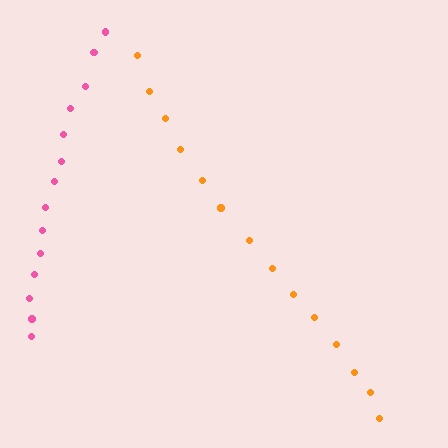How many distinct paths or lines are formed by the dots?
There are 2 distinct paths.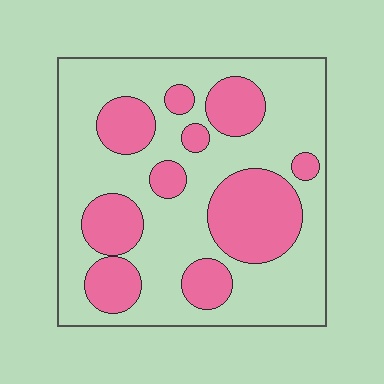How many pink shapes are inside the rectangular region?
10.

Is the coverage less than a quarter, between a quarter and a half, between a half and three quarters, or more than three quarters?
Between a quarter and a half.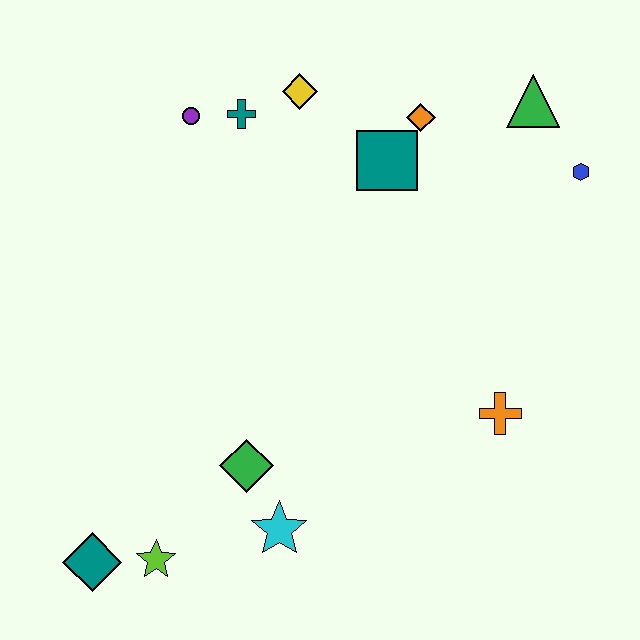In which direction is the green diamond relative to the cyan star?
The green diamond is above the cyan star.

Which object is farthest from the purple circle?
The teal diamond is farthest from the purple circle.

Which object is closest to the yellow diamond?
The teal cross is closest to the yellow diamond.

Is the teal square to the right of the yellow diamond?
Yes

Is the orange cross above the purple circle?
No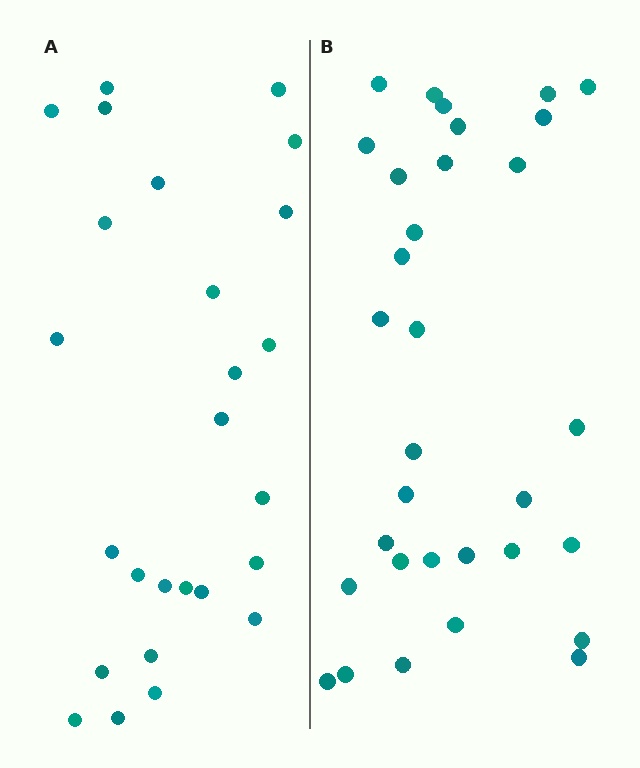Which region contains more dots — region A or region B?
Region B (the right region) has more dots.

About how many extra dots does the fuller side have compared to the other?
Region B has about 6 more dots than region A.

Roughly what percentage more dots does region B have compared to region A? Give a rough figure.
About 25% more.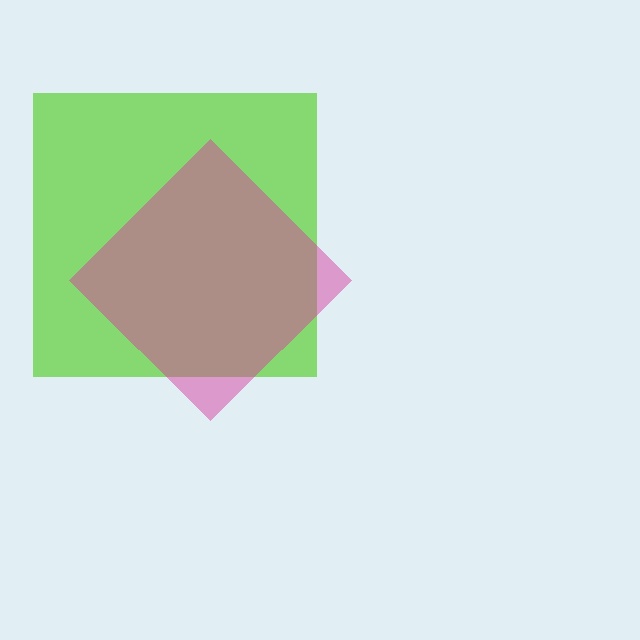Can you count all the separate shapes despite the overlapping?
Yes, there are 2 separate shapes.